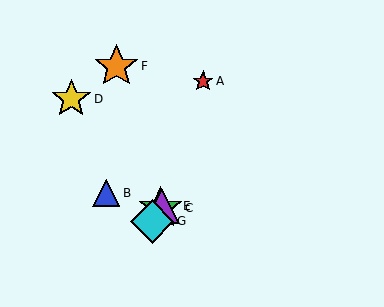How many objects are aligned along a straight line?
3 objects (C, E, G) are aligned along a straight line.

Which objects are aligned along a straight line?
Objects C, E, G are aligned along a straight line.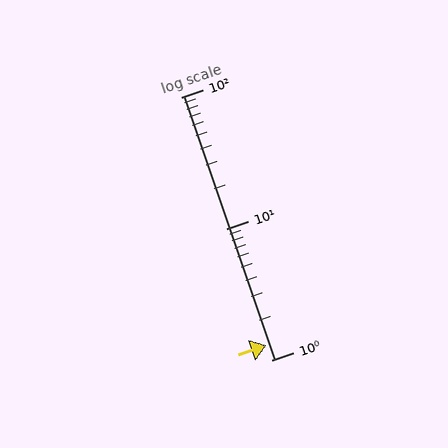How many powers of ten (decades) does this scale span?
The scale spans 2 decades, from 1 to 100.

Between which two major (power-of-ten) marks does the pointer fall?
The pointer is between 1 and 10.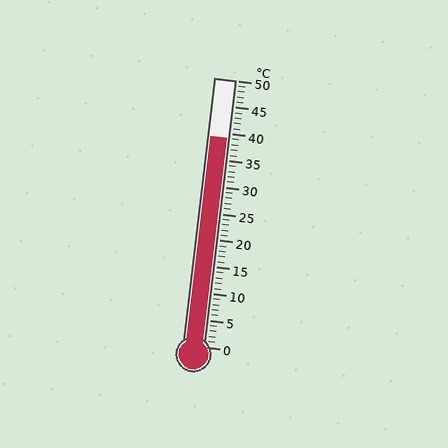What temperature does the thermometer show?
The thermometer shows approximately 39°C.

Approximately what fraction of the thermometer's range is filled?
The thermometer is filled to approximately 80% of its range.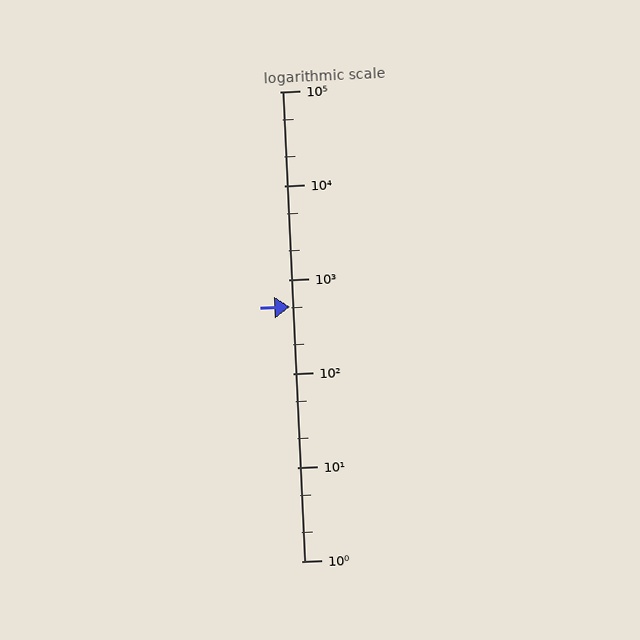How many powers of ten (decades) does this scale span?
The scale spans 5 decades, from 1 to 100000.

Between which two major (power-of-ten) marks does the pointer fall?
The pointer is between 100 and 1000.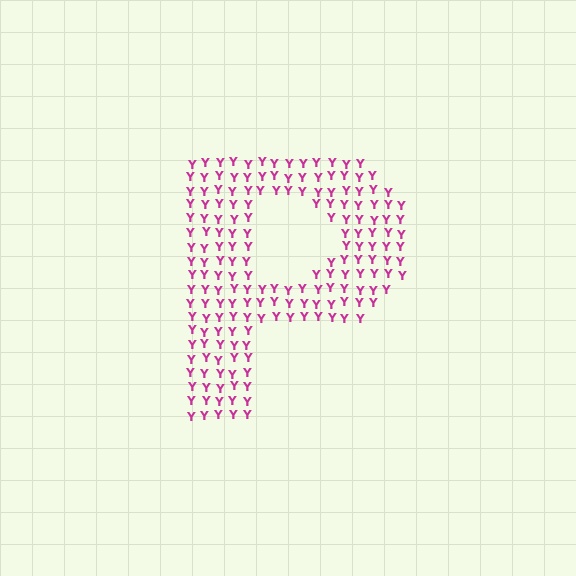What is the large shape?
The large shape is the letter P.